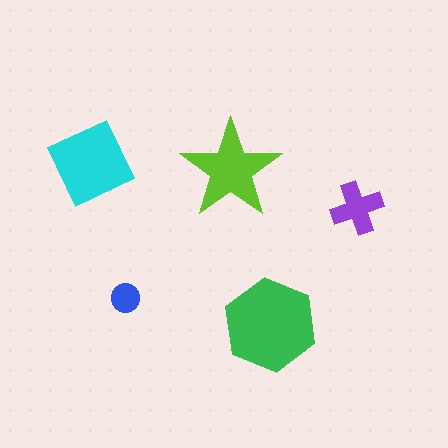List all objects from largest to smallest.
The green hexagon, the cyan diamond, the lime star, the purple cross, the blue circle.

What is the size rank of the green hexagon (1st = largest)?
1st.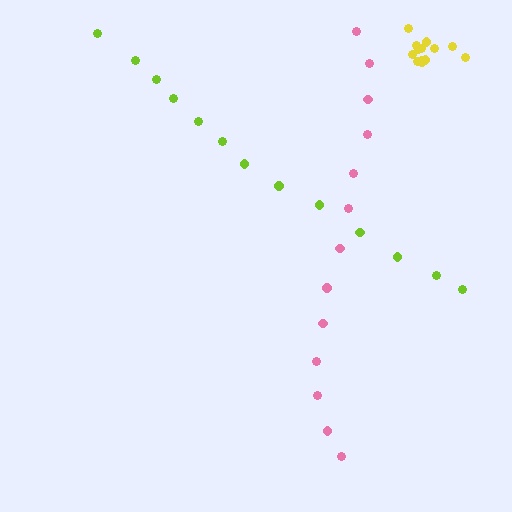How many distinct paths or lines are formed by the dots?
There are 3 distinct paths.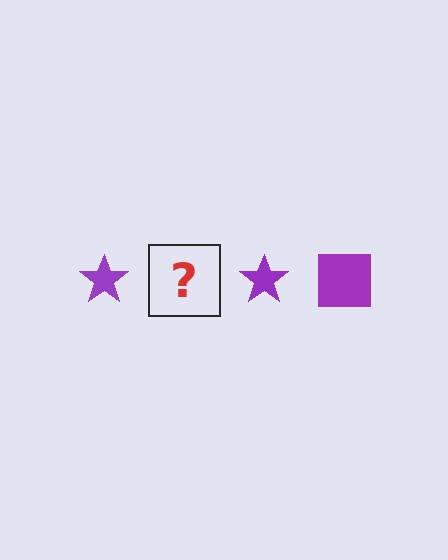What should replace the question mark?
The question mark should be replaced with a purple square.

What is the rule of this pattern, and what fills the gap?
The rule is that the pattern cycles through star, square shapes in purple. The gap should be filled with a purple square.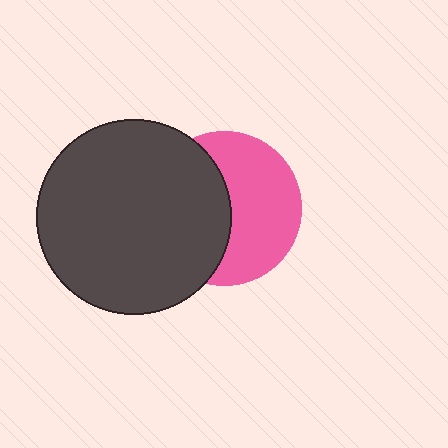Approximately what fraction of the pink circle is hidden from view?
Roughly 47% of the pink circle is hidden behind the dark gray circle.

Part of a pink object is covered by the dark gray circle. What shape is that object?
It is a circle.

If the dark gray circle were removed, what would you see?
You would see the complete pink circle.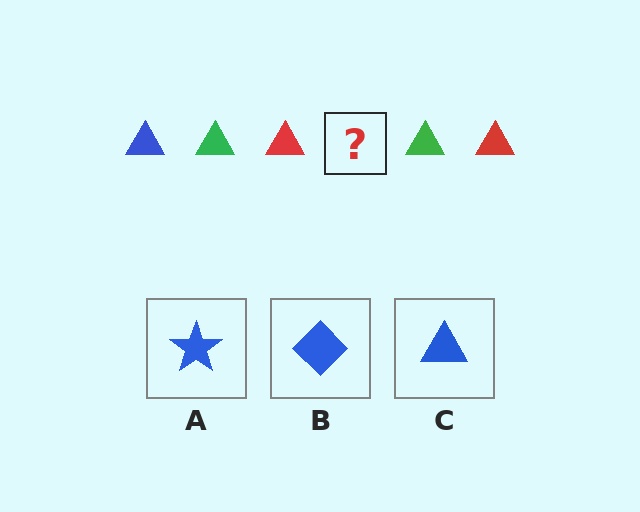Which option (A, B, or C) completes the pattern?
C.